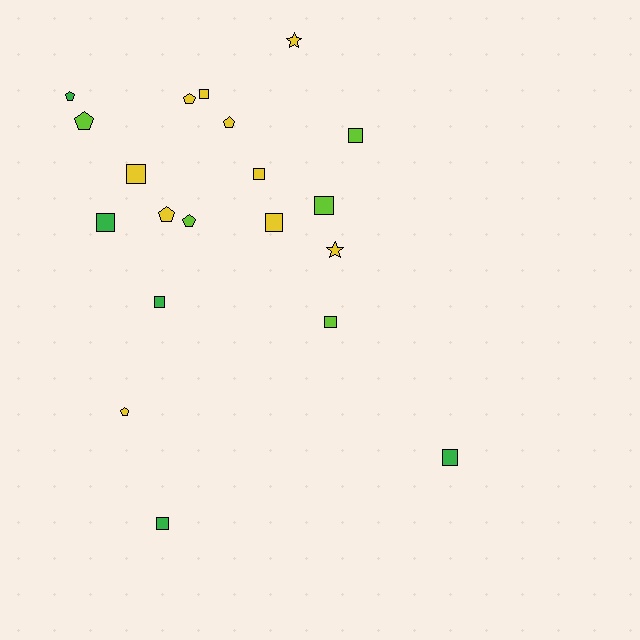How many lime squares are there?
There are 3 lime squares.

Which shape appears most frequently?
Square, with 11 objects.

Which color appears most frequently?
Yellow, with 10 objects.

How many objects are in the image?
There are 20 objects.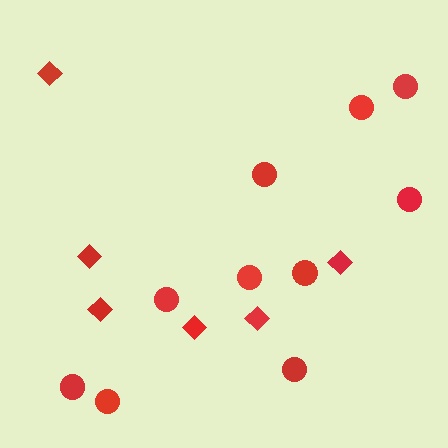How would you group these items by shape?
There are 2 groups: one group of circles (10) and one group of diamonds (6).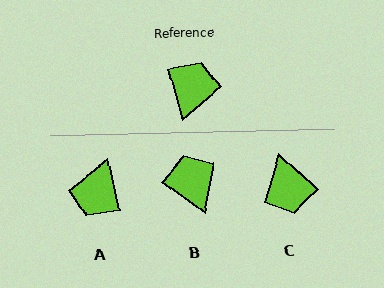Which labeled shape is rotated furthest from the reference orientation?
A, about 177 degrees away.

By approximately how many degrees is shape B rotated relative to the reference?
Approximately 39 degrees counter-clockwise.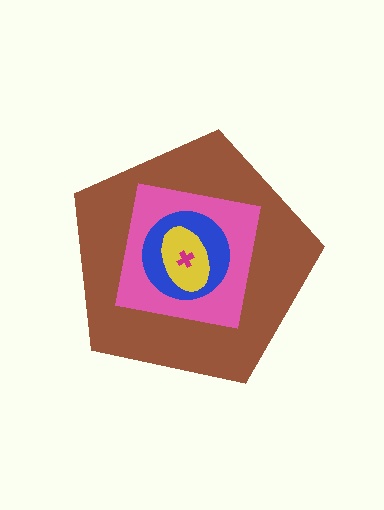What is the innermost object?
The magenta cross.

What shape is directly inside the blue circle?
The yellow ellipse.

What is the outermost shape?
The brown pentagon.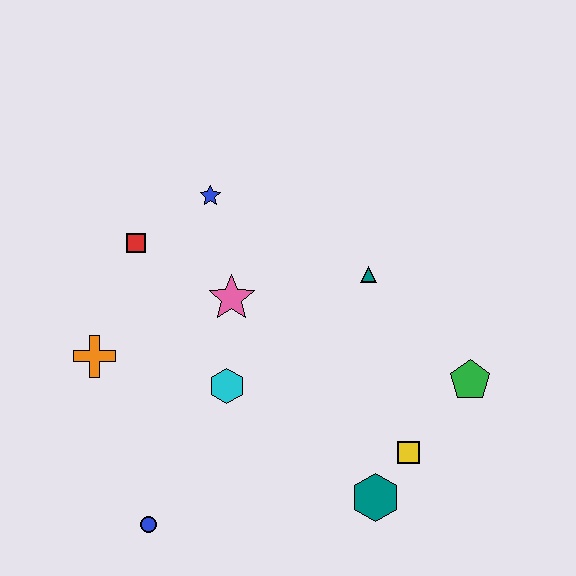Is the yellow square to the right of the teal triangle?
Yes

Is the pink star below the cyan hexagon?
No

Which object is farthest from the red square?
The green pentagon is farthest from the red square.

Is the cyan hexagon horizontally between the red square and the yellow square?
Yes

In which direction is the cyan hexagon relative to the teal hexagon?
The cyan hexagon is to the left of the teal hexagon.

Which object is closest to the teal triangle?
The pink star is closest to the teal triangle.